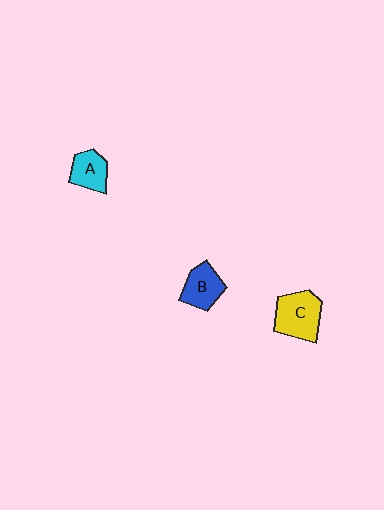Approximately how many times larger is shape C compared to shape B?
Approximately 1.3 times.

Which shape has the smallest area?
Shape A (cyan).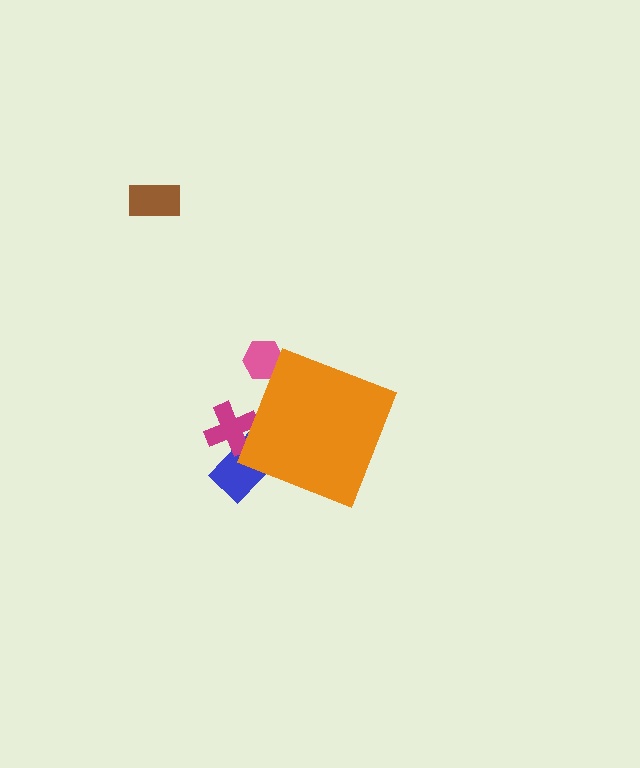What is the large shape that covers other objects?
An orange diamond.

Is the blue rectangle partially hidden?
Yes, the blue rectangle is partially hidden behind the orange diamond.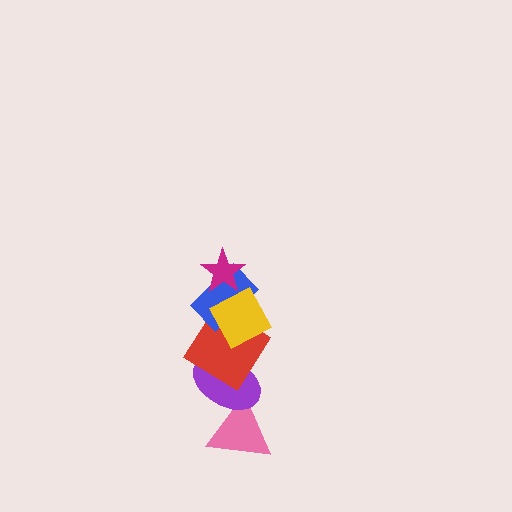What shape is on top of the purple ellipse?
The red diamond is on top of the purple ellipse.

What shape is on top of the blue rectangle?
The yellow square is on top of the blue rectangle.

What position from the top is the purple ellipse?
The purple ellipse is 5th from the top.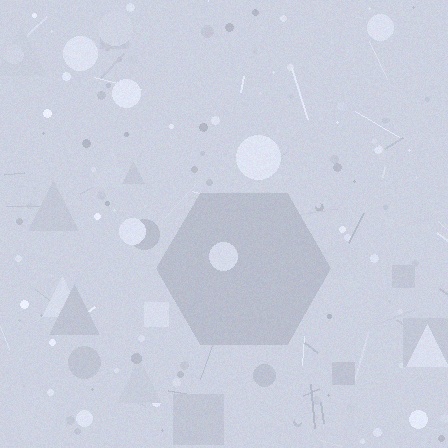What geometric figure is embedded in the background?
A hexagon is embedded in the background.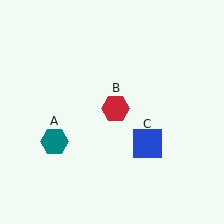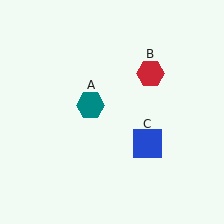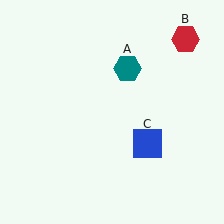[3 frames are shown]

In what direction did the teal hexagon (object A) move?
The teal hexagon (object A) moved up and to the right.